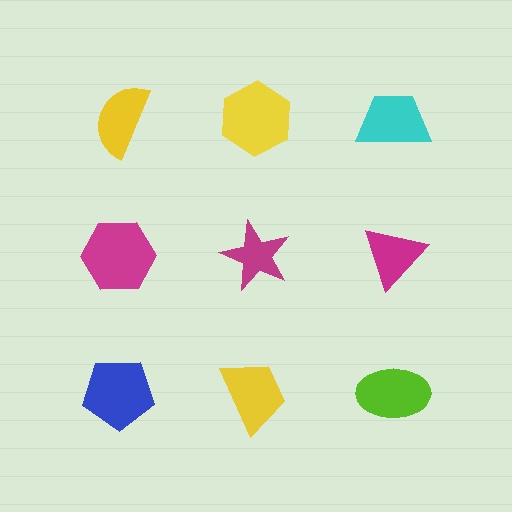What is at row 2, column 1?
A magenta hexagon.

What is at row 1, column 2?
A yellow hexagon.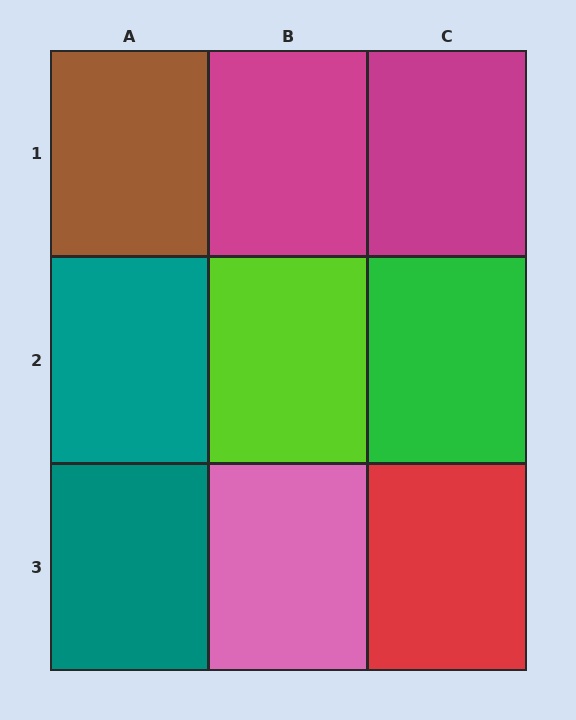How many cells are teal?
2 cells are teal.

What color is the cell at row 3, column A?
Teal.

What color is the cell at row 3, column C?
Red.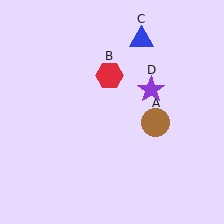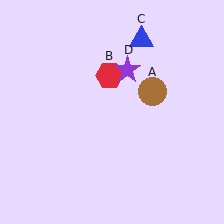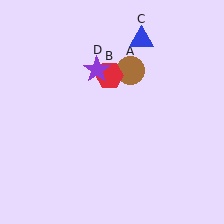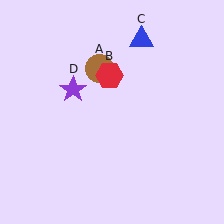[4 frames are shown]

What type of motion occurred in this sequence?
The brown circle (object A), purple star (object D) rotated counterclockwise around the center of the scene.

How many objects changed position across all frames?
2 objects changed position: brown circle (object A), purple star (object D).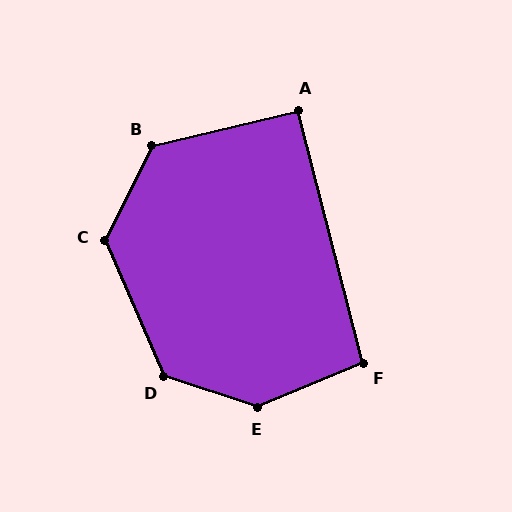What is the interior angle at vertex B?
Approximately 130 degrees (obtuse).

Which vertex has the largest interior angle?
E, at approximately 139 degrees.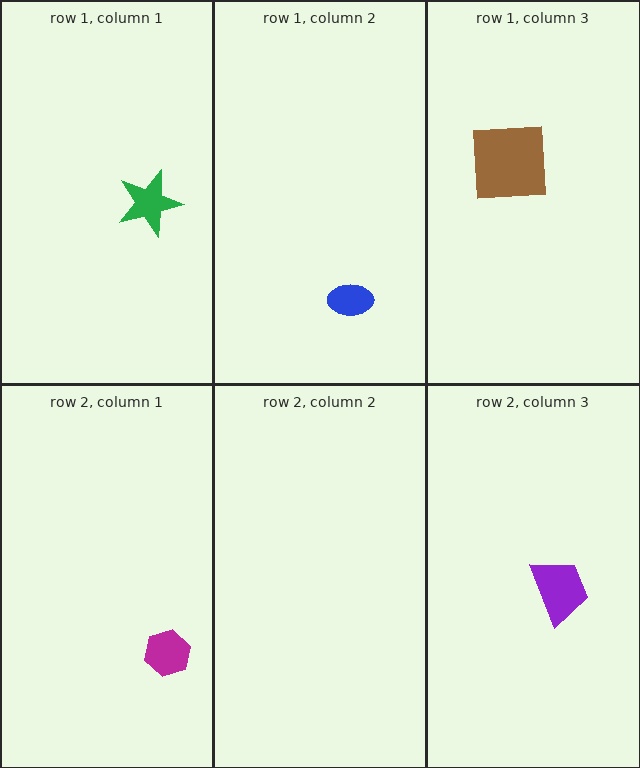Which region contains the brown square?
The row 1, column 3 region.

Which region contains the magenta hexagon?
The row 2, column 1 region.